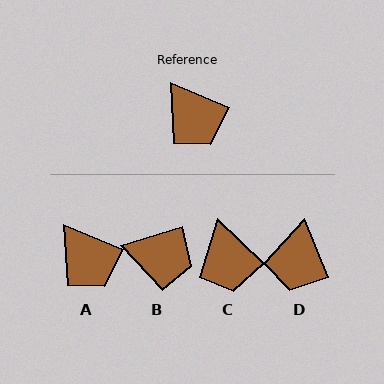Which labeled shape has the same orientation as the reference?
A.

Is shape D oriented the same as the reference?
No, it is off by about 45 degrees.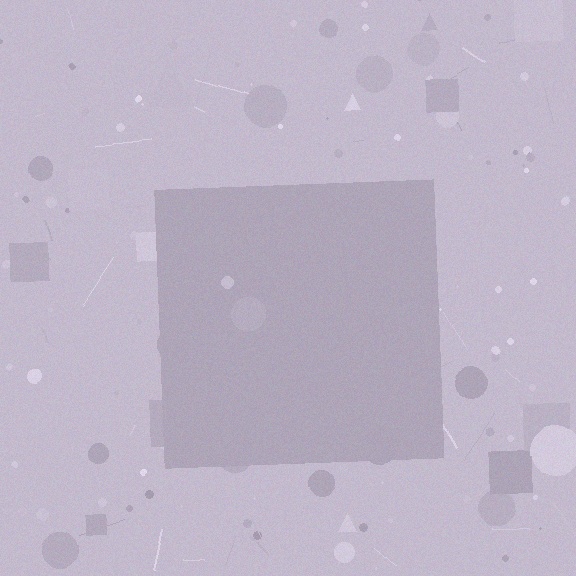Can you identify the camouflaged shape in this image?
The camouflaged shape is a square.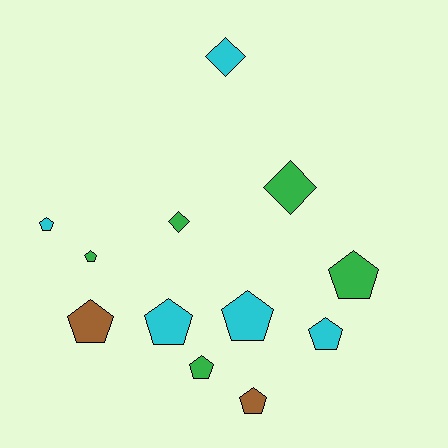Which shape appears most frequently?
Pentagon, with 9 objects.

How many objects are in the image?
There are 12 objects.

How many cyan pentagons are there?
There are 4 cyan pentagons.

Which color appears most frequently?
Cyan, with 5 objects.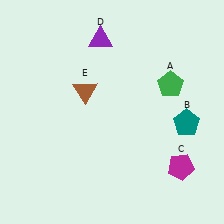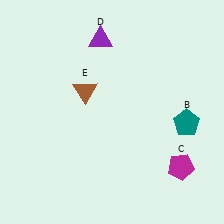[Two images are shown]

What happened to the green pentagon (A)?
The green pentagon (A) was removed in Image 2. It was in the top-right area of Image 1.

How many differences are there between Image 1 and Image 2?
There is 1 difference between the two images.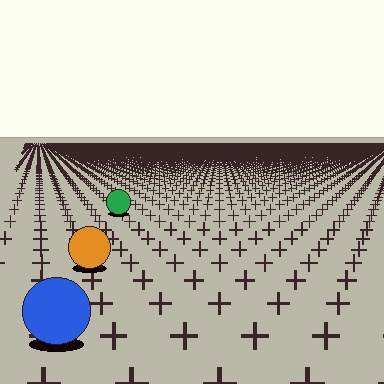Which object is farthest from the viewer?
The green circle is farthest from the viewer. It appears smaller and the ground texture around it is denser.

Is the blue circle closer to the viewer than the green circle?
Yes. The blue circle is closer — you can tell from the texture gradient: the ground texture is coarser near it.